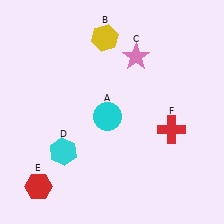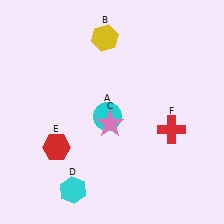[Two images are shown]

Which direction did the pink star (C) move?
The pink star (C) moved down.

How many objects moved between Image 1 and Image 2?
3 objects moved between the two images.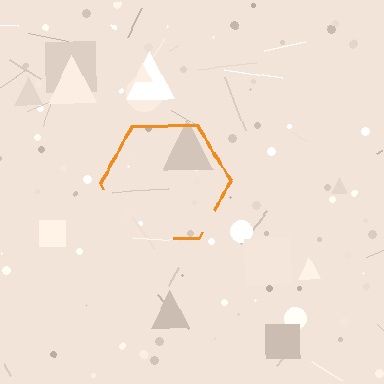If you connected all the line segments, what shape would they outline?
They would outline a hexagon.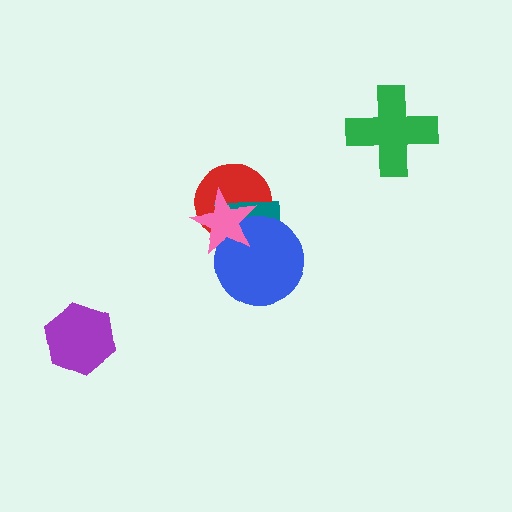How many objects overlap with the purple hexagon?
0 objects overlap with the purple hexagon.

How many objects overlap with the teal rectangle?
3 objects overlap with the teal rectangle.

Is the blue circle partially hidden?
Yes, it is partially covered by another shape.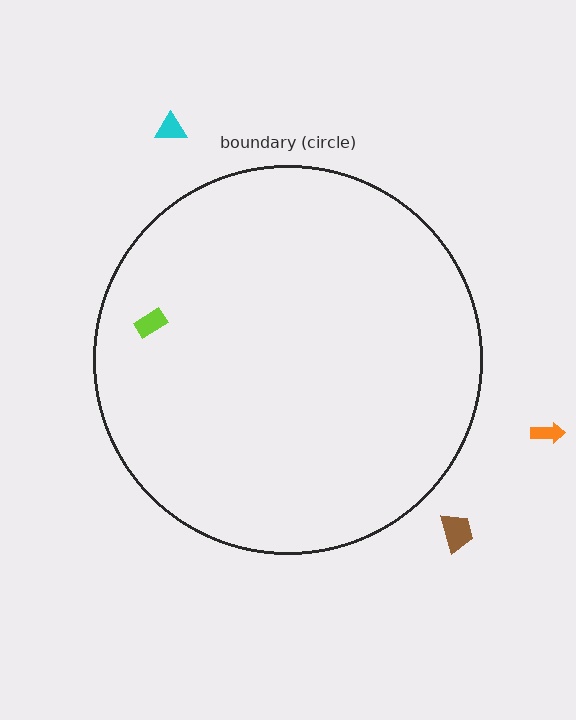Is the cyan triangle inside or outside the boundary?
Outside.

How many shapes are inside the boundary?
1 inside, 3 outside.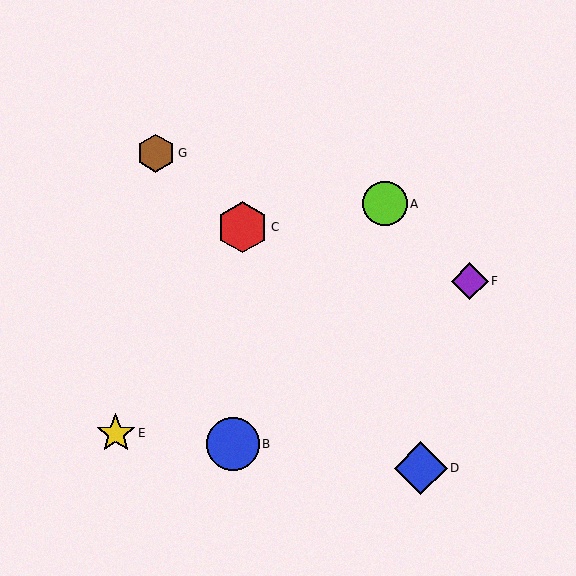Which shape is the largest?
The blue circle (labeled B) is the largest.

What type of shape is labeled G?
Shape G is a brown hexagon.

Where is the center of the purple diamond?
The center of the purple diamond is at (470, 281).